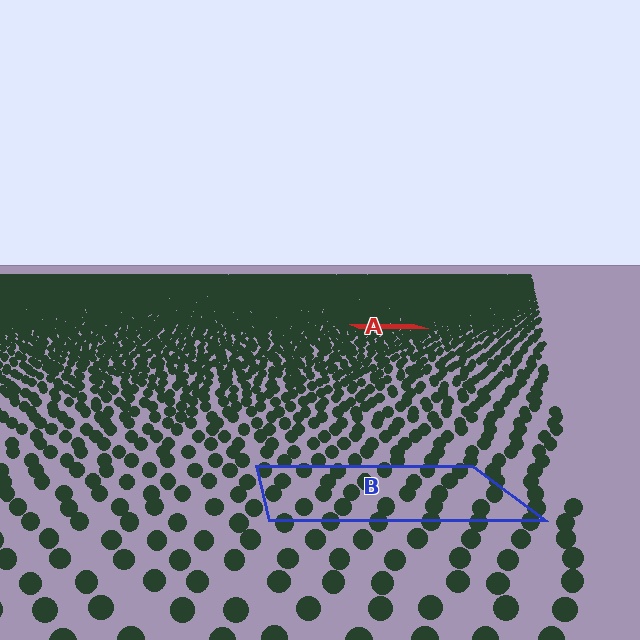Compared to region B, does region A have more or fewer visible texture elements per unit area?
Region A has more texture elements per unit area — they are packed more densely because it is farther away.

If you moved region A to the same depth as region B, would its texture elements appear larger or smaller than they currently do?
They would appear larger. At a closer depth, the same texture elements are projected at a bigger on-screen size.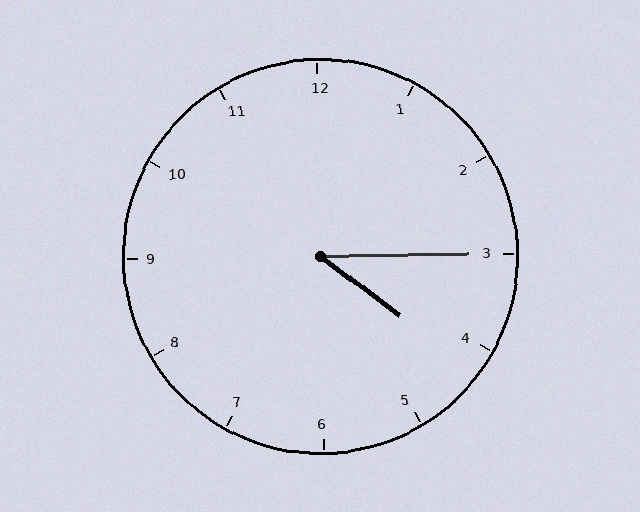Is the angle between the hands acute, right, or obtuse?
It is acute.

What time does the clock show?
4:15.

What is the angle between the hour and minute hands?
Approximately 38 degrees.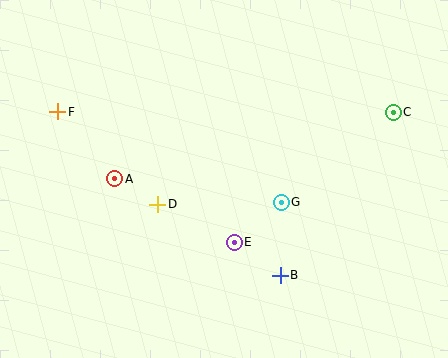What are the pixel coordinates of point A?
Point A is at (115, 179).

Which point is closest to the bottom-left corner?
Point A is closest to the bottom-left corner.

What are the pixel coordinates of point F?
Point F is at (58, 112).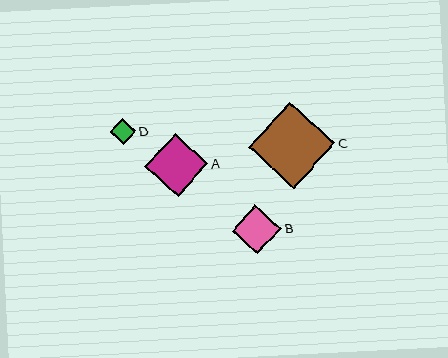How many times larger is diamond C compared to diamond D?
Diamond C is approximately 3.3 times the size of diamond D.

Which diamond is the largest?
Diamond C is the largest with a size of approximately 86 pixels.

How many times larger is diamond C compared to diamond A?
Diamond C is approximately 1.4 times the size of diamond A.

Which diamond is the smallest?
Diamond D is the smallest with a size of approximately 26 pixels.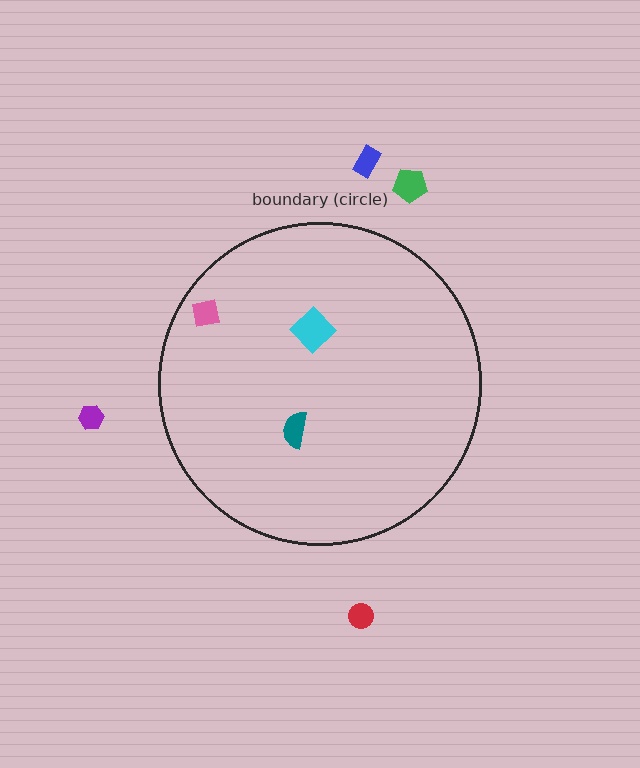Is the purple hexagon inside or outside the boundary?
Outside.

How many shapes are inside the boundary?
3 inside, 4 outside.